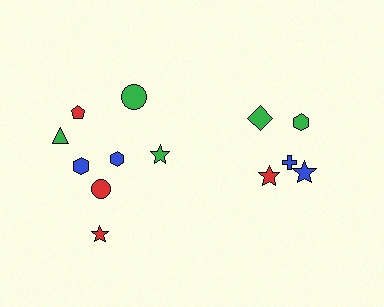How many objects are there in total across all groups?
There are 13 objects.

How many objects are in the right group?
There are 5 objects.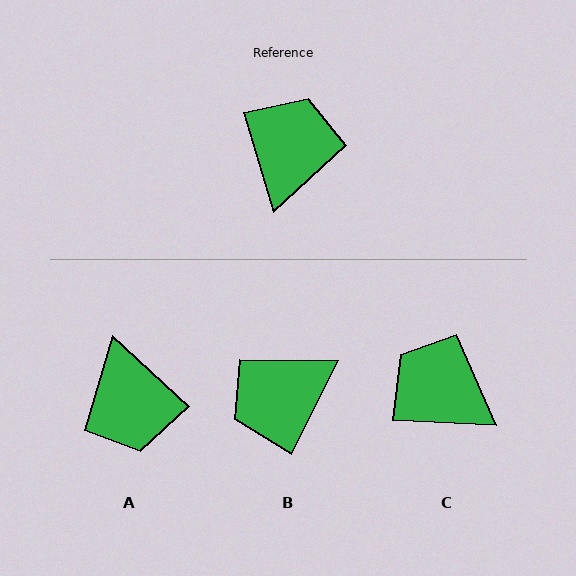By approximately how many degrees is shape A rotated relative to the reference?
Approximately 149 degrees clockwise.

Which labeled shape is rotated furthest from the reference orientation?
A, about 149 degrees away.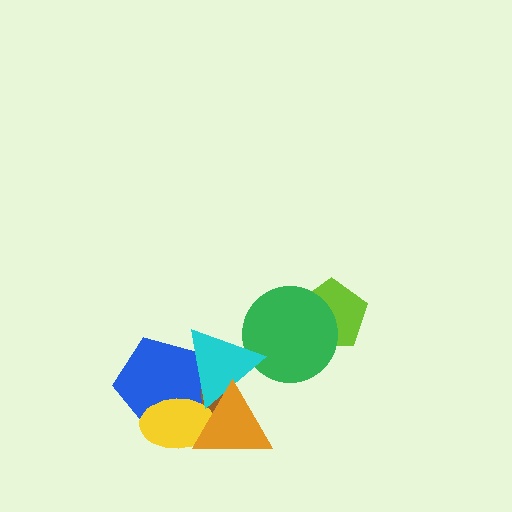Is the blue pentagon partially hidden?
Yes, it is partially covered by another shape.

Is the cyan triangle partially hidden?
Yes, it is partially covered by another shape.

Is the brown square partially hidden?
Yes, it is partially covered by another shape.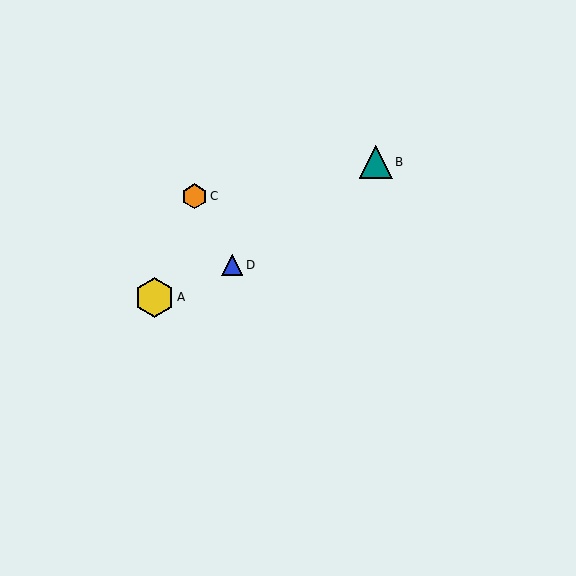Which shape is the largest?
The yellow hexagon (labeled A) is the largest.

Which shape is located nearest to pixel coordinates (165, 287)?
The yellow hexagon (labeled A) at (154, 297) is nearest to that location.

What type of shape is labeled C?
Shape C is an orange hexagon.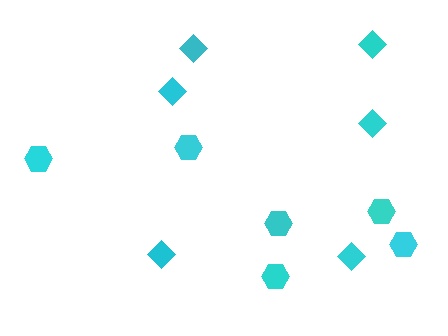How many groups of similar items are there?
There are 2 groups: one group of hexagons (6) and one group of diamonds (6).